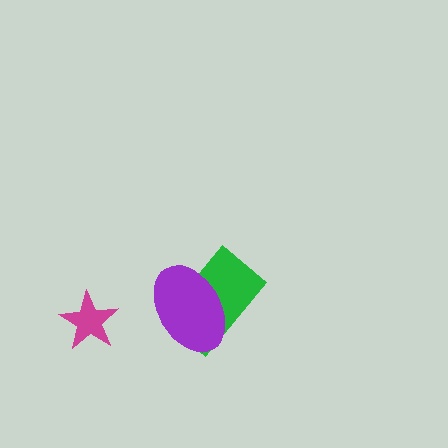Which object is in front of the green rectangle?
The purple ellipse is in front of the green rectangle.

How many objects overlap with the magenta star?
0 objects overlap with the magenta star.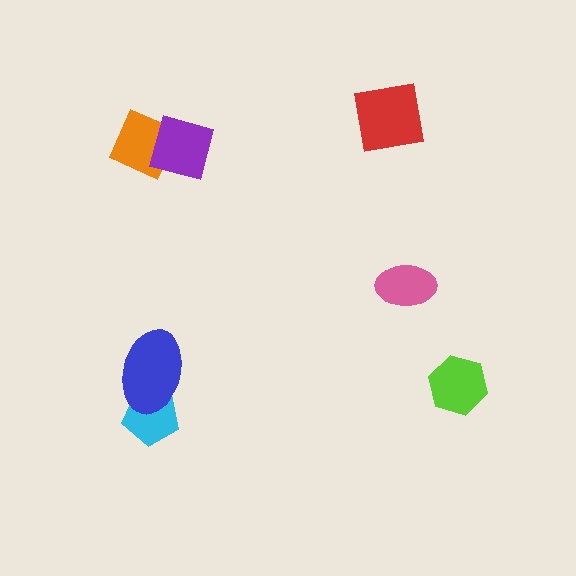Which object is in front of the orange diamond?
The purple square is in front of the orange diamond.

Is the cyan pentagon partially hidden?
Yes, it is partially covered by another shape.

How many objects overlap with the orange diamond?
1 object overlaps with the orange diamond.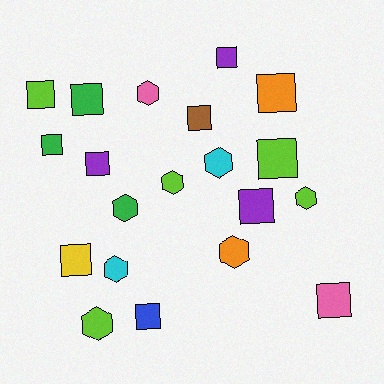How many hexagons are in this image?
There are 8 hexagons.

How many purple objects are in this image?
There are 3 purple objects.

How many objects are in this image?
There are 20 objects.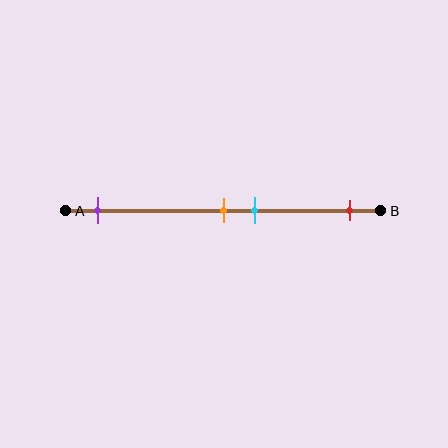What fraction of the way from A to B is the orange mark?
The orange mark is approximately 50% (0.5) of the way from A to B.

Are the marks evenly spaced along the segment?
No, the marks are not evenly spaced.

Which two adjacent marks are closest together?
The orange and cyan marks are the closest adjacent pair.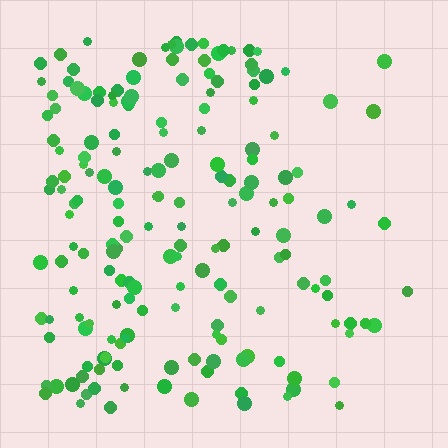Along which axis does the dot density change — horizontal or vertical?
Horizontal.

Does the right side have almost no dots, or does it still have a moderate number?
Still a moderate number, just noticeably fewer than the left.